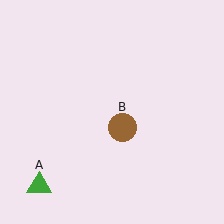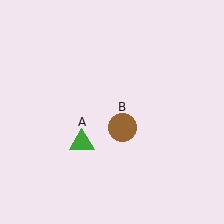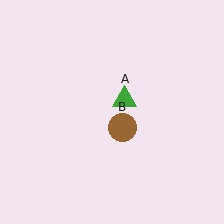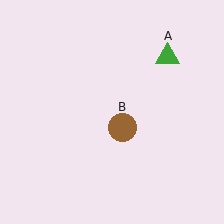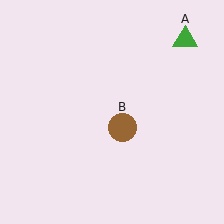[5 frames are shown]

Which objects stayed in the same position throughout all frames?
Brown circle (object B) remained stationary.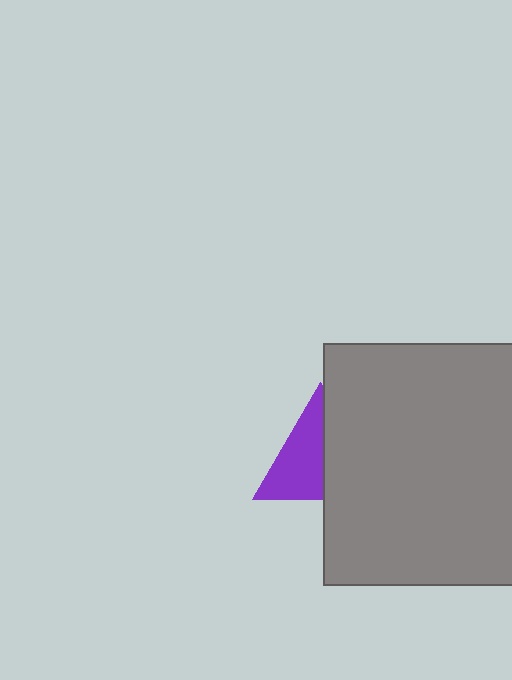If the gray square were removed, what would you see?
You would see the complete purple triangle.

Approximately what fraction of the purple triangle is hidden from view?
Roughly 45% of the purple triangle is hidden behind the gray square.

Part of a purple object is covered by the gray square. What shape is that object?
It is a triangle.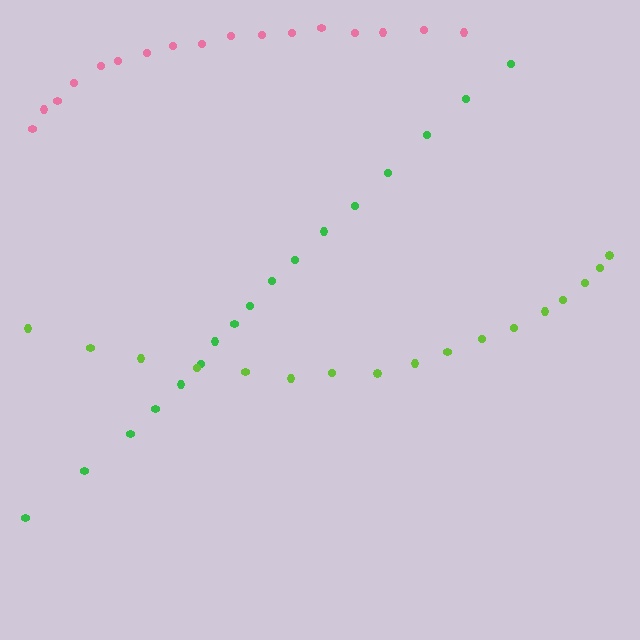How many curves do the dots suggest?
There are 3 distinct paths.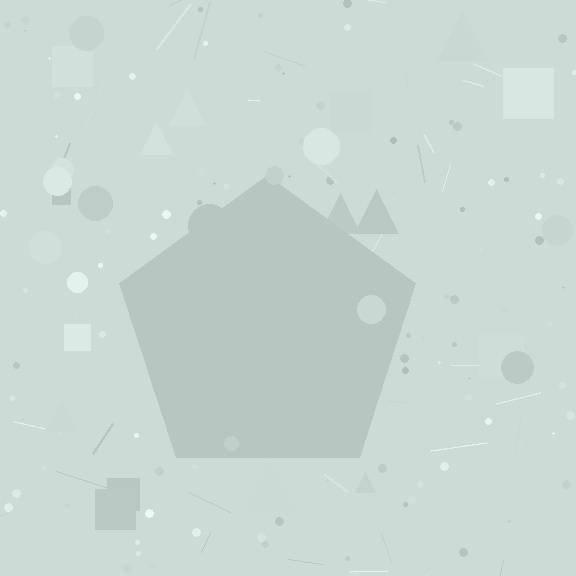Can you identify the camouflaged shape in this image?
The camouflaged shape is a pentagon.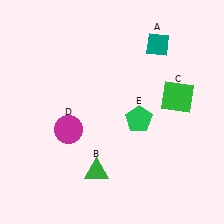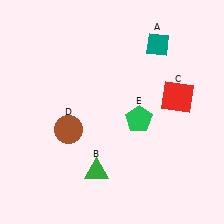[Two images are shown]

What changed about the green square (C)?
In Image 1, C is green. In Image 2, it changed to red.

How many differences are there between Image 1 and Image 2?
There are 2 differences between the two images.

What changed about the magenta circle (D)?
In Image 1, D is magenta. In Image 2, it changed to brown.